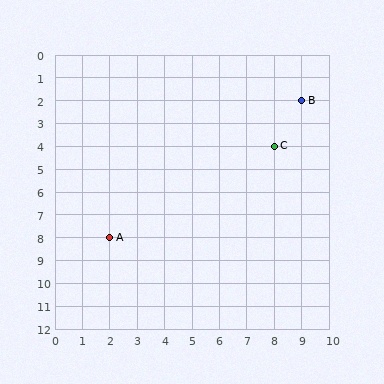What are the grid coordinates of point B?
Point B is at grid coordinates (9, 2).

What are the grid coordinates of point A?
Point A is at grid coordinates (2, 8).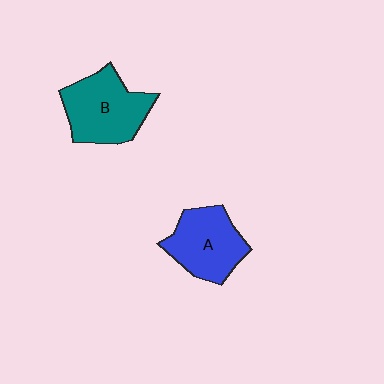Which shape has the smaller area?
Shape A (blue).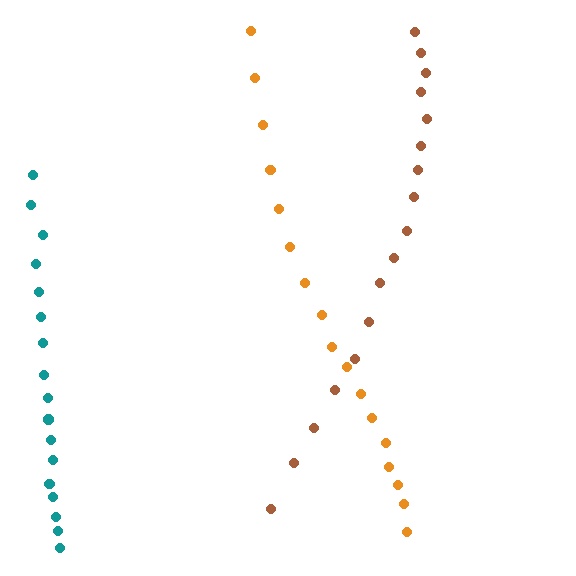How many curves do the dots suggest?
There are 3 distinct paths.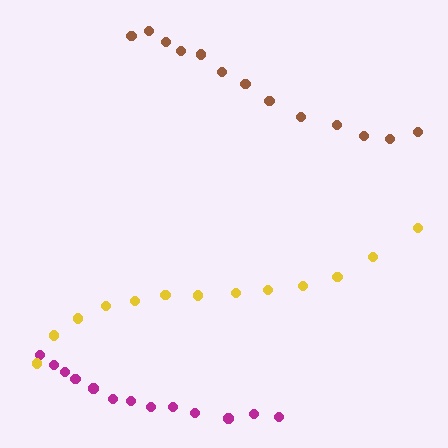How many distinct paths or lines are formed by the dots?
There are 3 distinct paths.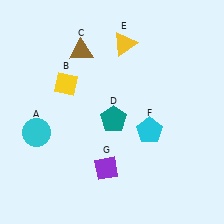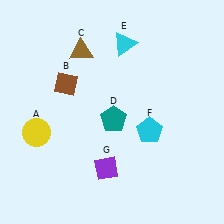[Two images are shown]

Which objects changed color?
A changed from cyan to yellow. B changed from yellow to brown. E changed from yellow to cyan.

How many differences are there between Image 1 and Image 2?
There are 3 differences between the two images.